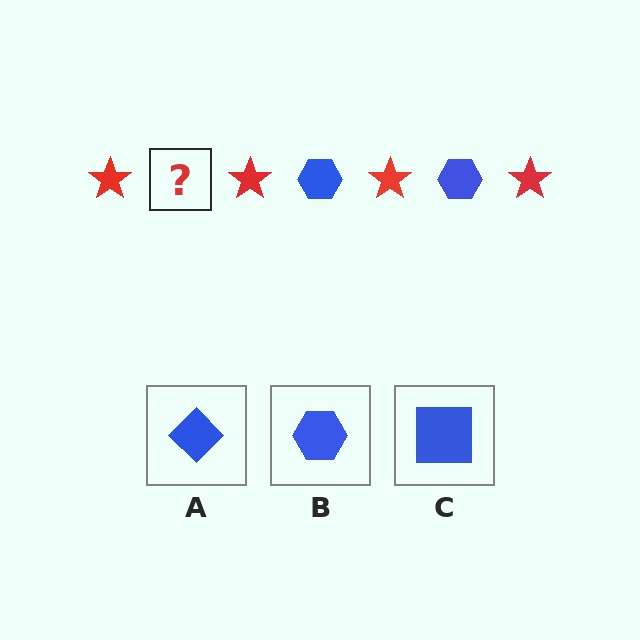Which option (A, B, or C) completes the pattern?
B.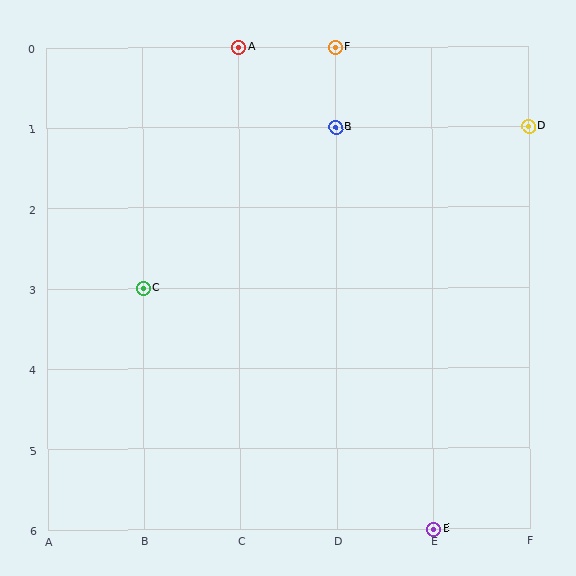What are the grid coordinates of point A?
Point A is at grid coordinates (C, 0).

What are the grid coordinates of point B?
Point B is at grid coordinates (D, 1).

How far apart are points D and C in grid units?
Points D and C are 4 columns and 2 rows apart (about 4.5 grid units diagonally).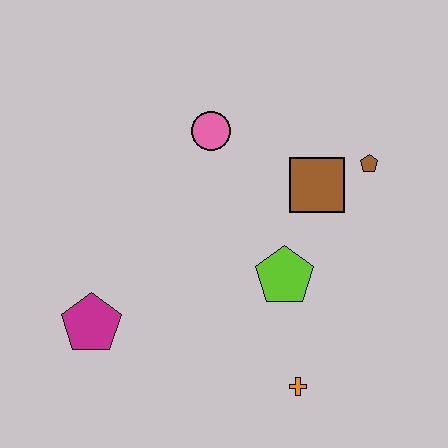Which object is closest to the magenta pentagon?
The lime pentagon is closest to the magenta pentagon.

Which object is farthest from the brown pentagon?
The magenta pentagon is farthest from the brown pentagon.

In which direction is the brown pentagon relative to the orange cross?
The brown pentagon is above the orange cross.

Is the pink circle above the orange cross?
Yes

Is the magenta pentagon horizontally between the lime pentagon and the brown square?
No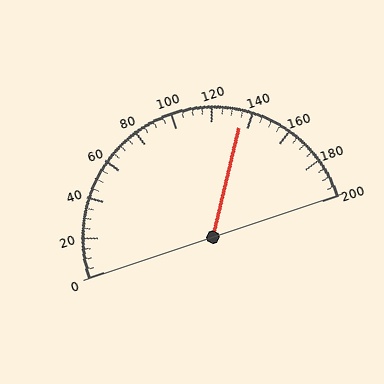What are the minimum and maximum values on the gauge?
The gauge ranges from 0 to 200.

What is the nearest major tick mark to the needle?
The nearest major tick mark is 140.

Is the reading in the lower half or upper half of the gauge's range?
The reading is in the upper half of the range (0 to 200).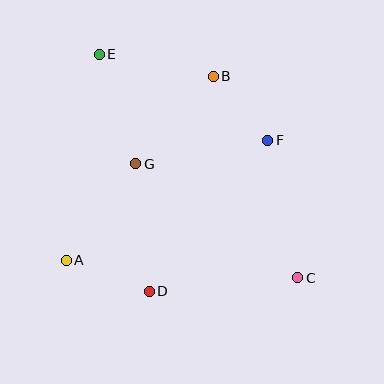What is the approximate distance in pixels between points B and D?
The distance between B and D is approximately 224 pixels.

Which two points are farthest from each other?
Points C and E are farthest from each other.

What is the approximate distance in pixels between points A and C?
The distance between A and C is approximately 232 pixels.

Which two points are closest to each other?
Points B and F are closest to each other.